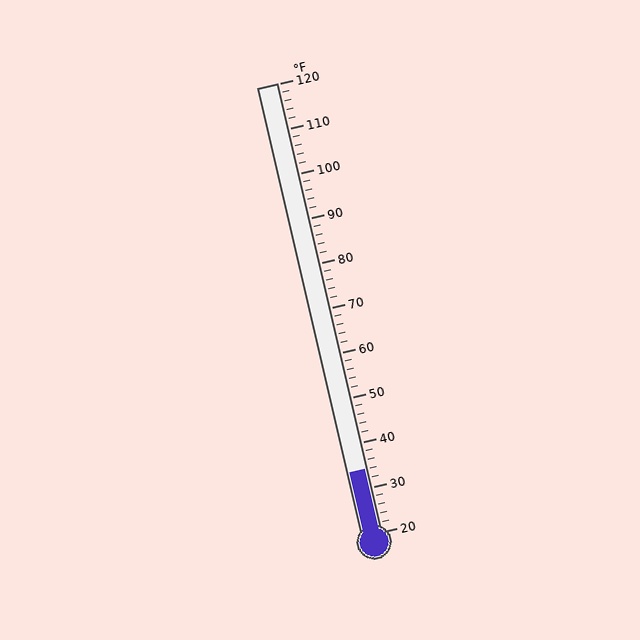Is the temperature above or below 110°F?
The temperature is below 110°F.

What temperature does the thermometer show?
The thermometer shows approximately 34°F.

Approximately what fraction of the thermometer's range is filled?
The thermometer is filled to approximately 15% of its range.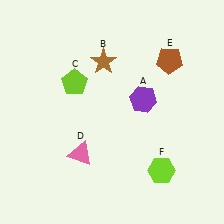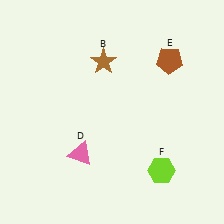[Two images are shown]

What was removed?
The lime pentagon (C), the purple hexagon (A) were removed in Image 2.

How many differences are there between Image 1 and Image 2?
There are 2 differences between the two images.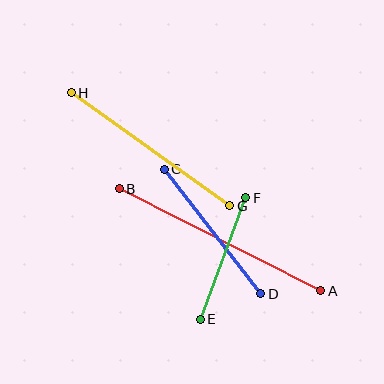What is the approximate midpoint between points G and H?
The midpoint is at approximately (151, 149) pixels.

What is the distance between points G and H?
The distance is approximately 195 pixels.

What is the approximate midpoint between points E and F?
The midpoint is at approximately (223, 259) pixels.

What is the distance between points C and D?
The distance is approximately 157 pixels.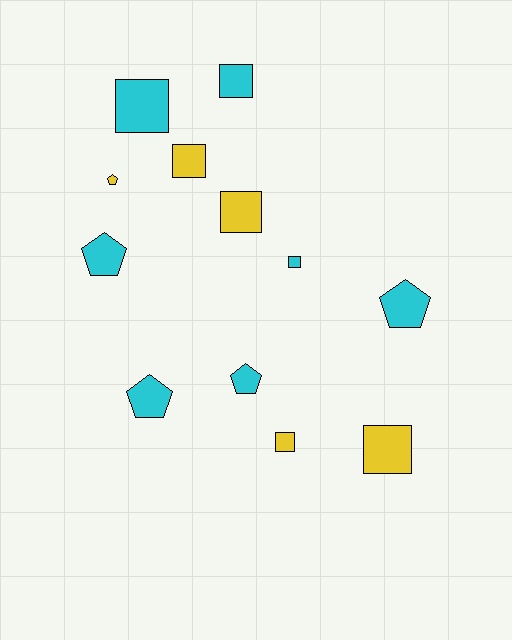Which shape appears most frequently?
Square, with 7 objects.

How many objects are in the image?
There are 12 objects.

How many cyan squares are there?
There are 3 cyan squares.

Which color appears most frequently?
Cyan, with 7 objects.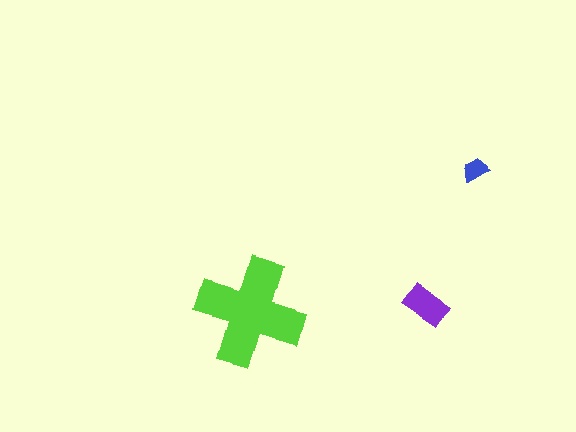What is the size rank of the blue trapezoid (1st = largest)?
3rd.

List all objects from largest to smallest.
The lime cross, the purple rectangle, the blue trapezoid.